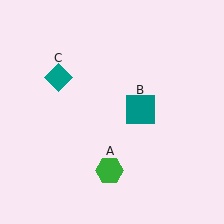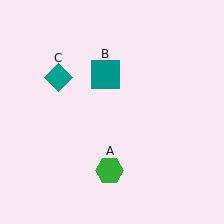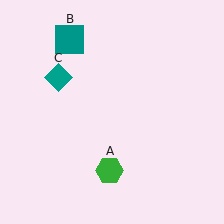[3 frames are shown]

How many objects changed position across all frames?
1 object changed position: teal square (object B).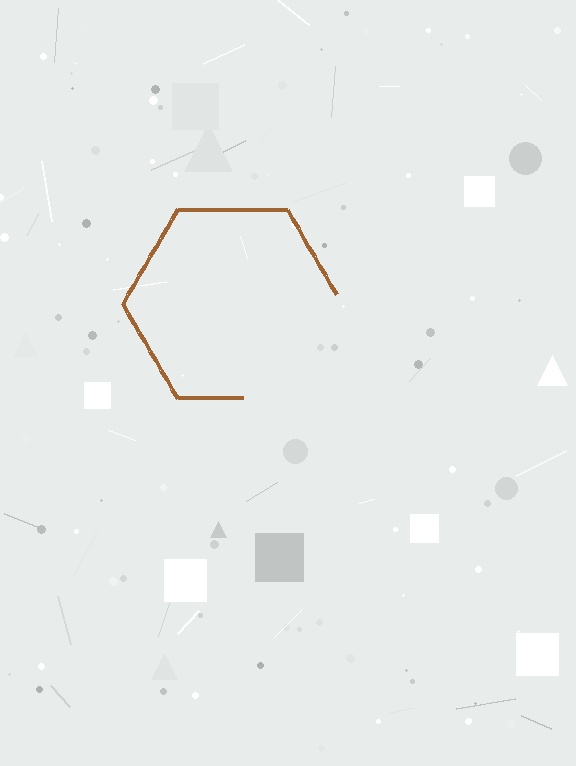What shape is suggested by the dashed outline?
The dashed outline suggests a hexagon.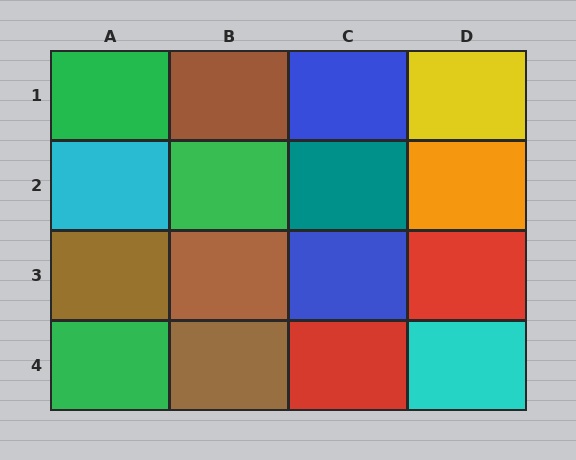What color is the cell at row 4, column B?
Brown.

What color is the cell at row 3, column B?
Brown.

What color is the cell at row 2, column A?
Cyan.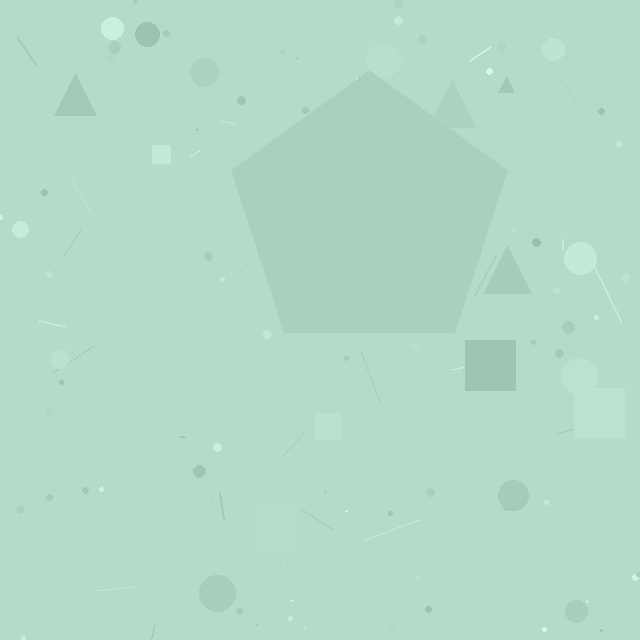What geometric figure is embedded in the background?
A pentagon is embedded in the background.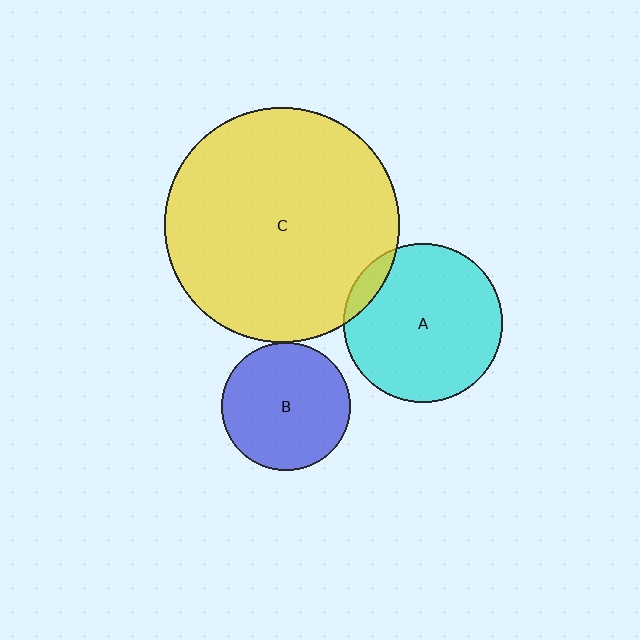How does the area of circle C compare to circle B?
Approximately 3.4 times.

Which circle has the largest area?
Circle C (yellow).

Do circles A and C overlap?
Yes.